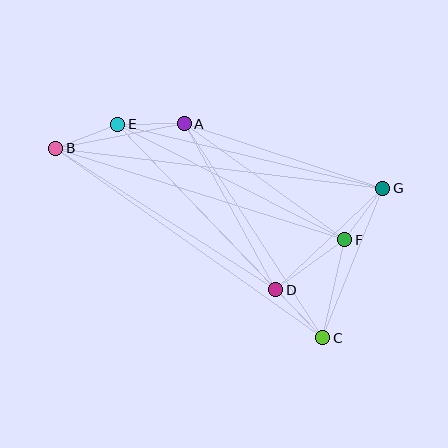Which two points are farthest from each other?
Points B and G are farthest from each other.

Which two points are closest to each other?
Points F and G are closest to each other.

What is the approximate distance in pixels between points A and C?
The distance between A and C is approximately 255 pixels.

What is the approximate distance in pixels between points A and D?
The distance between A and D is approximately 189 pixels.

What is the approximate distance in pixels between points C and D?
The distance between C and D is approximately 67 pixels.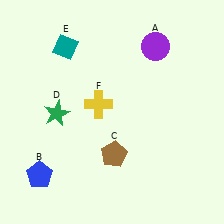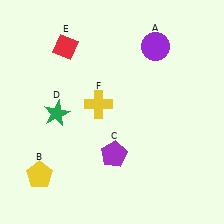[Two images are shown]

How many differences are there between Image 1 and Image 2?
There are 3 differences between the two images.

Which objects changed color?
B changed from blue to yellow. C changed from brown to purple. E changed from teal to red.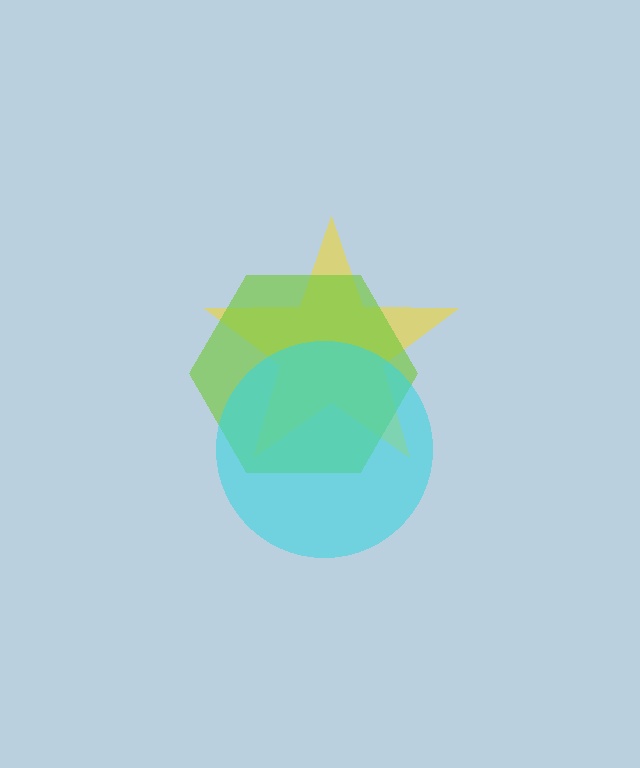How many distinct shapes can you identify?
There are 3 distinct shapes: a yellow star, a lime hexagon, a cyan circle.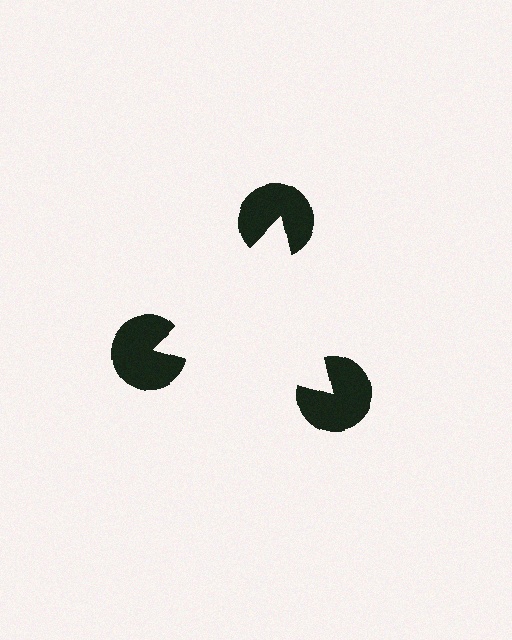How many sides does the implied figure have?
3 sides.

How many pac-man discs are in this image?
There are 3 — one at each vertex of the illusory triangle.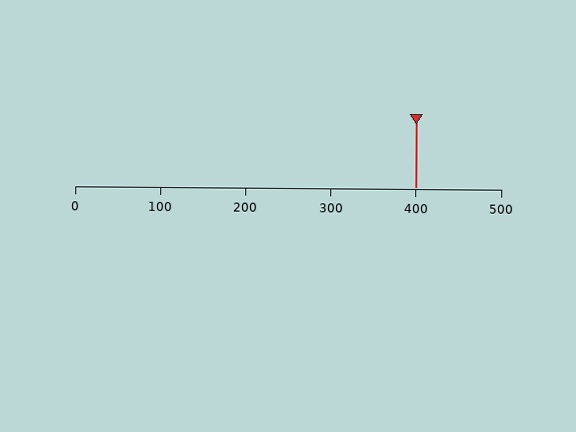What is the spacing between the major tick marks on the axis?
The major ticks are spaced 100 apart.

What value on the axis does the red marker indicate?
The marker indicates approximately 400.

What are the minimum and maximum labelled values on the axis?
The axis runs from 0 to 500.